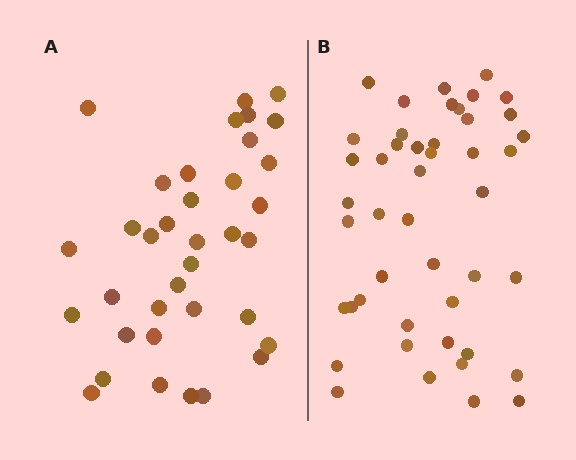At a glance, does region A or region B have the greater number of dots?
Region B (the right region) has more dots.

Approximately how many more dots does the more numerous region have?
Region B has roughly 10 or so more dots than region A.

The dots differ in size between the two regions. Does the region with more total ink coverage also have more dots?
No. Region A has more total ink coverage because its dots are larger, but region B actually contains more individual dots. Total area can be misleading — the number of items is what matters here.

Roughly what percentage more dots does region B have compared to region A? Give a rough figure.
About 30% more.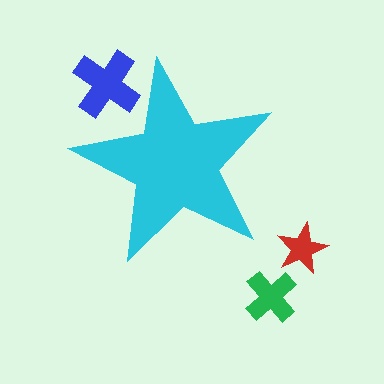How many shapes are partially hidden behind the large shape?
1 shape is partially hidden.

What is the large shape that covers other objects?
A cyan star.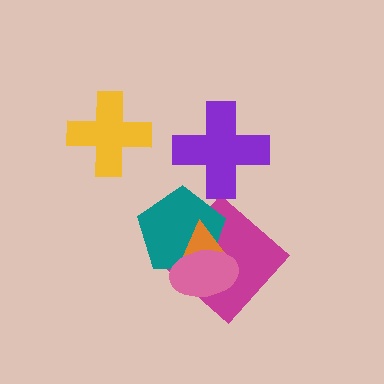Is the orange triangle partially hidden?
Yes, it is partially covered by another shape.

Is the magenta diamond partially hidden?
Yes, it is partially covered by another shape.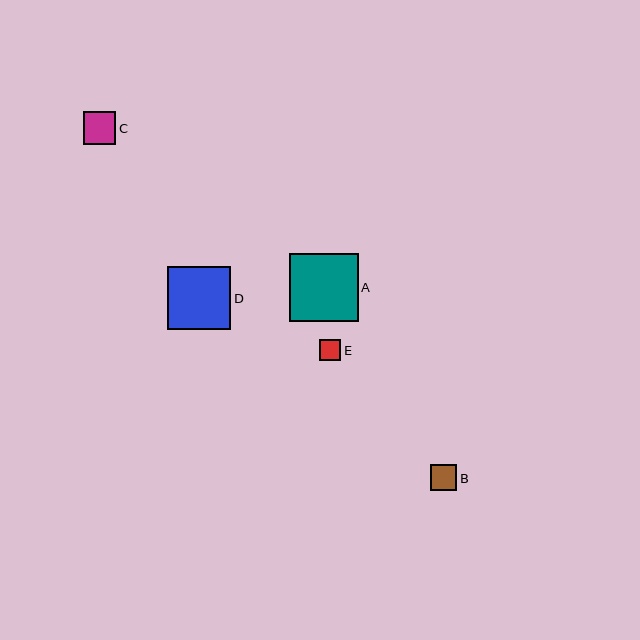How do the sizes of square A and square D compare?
Square A and square D are approximately the same size.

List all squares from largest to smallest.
From largest to smallest: A, D, C, B, E.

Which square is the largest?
Square A is the largest with a size of approximately 68 pixels.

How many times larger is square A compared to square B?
Square A is approximately 2.6 times the size of square B.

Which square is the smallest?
Square E is the smallest with a size of approximately 21 pixels.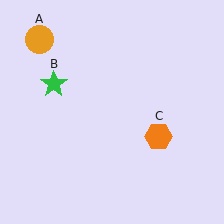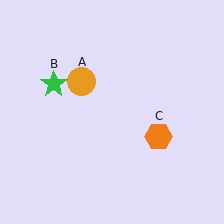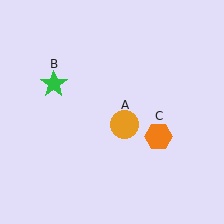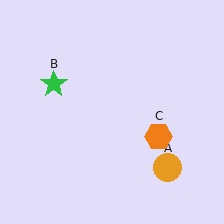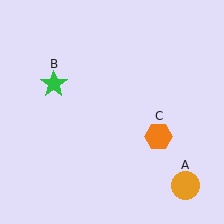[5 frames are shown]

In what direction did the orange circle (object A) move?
The orange circle (object A) moved down and to the right.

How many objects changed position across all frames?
1 object changed position: orange circle (object A).